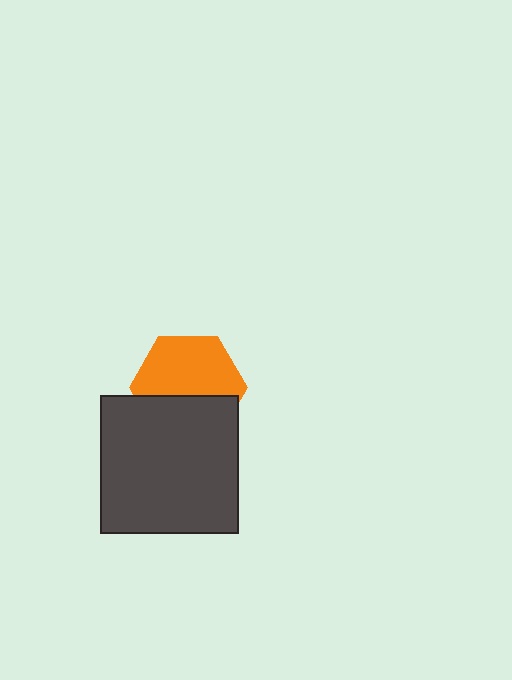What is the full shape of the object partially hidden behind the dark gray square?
The partially hidden object is an orange hexagon.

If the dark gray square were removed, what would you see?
You would see the complete orange hexagon.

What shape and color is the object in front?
The object in front is a dark gray square.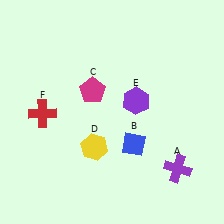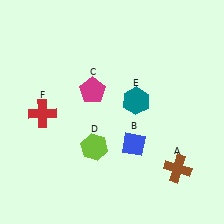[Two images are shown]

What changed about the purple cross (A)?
In Image 1, A is purple. In Image 2, it changed to brown.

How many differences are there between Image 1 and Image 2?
There are 3 differences between the two images.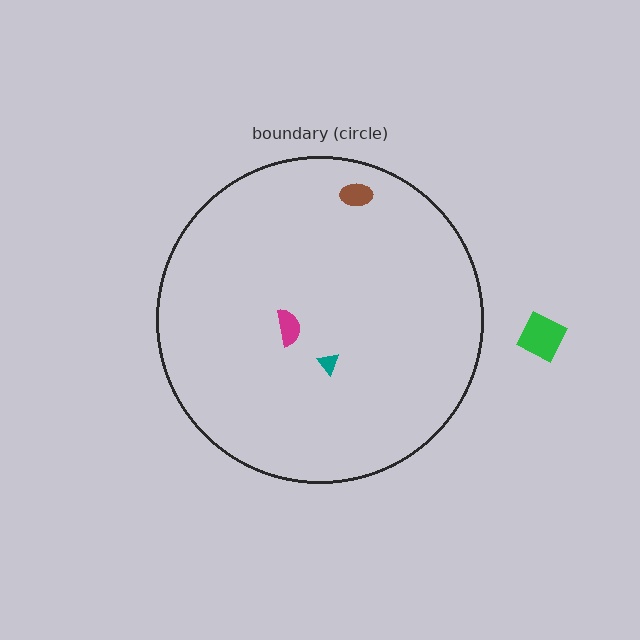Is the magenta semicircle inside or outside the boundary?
Inside.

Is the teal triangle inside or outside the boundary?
Inside.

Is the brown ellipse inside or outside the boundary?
Inside.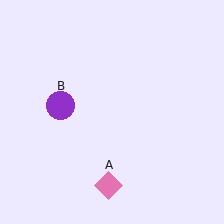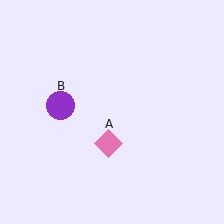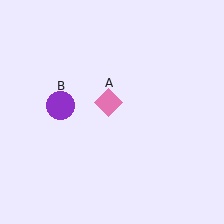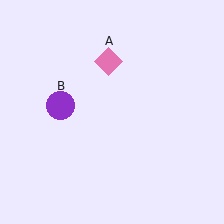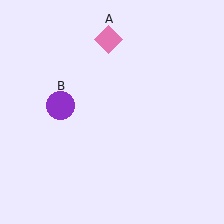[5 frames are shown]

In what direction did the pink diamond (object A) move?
The pink diamond (object A) moved up.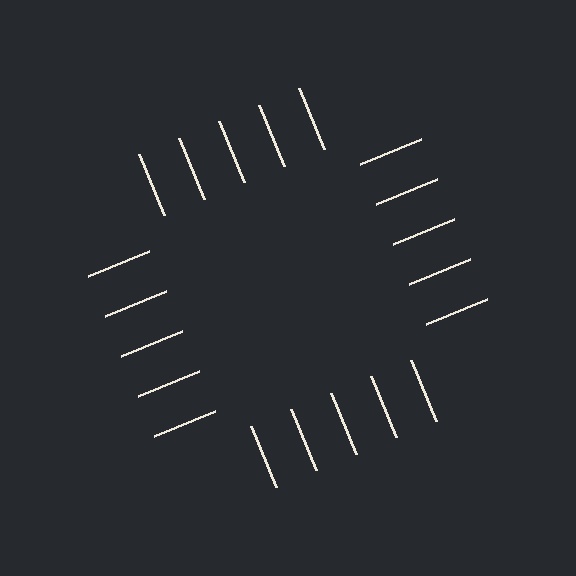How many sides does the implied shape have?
4 sides — the line-ends trace a square.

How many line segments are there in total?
20 — 5 along each of the 4 edges.